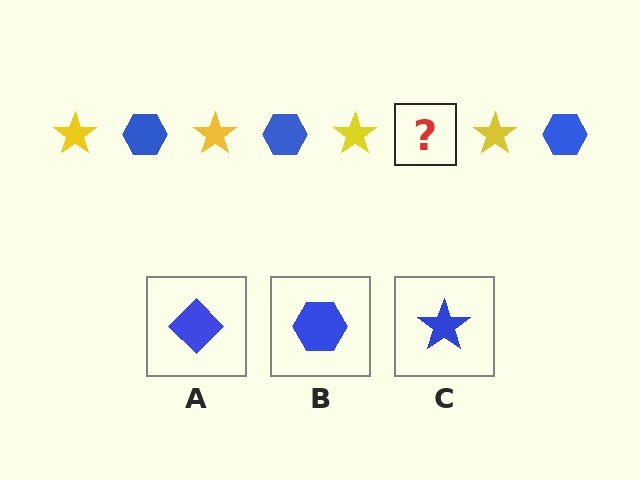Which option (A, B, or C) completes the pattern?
B.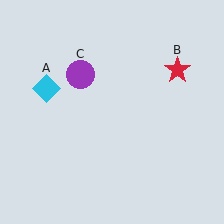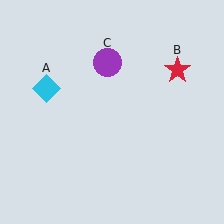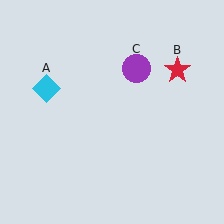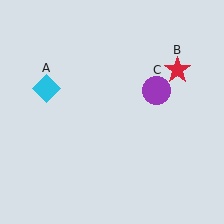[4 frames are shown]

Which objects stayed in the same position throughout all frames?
Cyan diamond (object A) and red star (object B) remained stationary.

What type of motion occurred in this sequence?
The purple circle (object C) rotated clockwise around the center of the scene.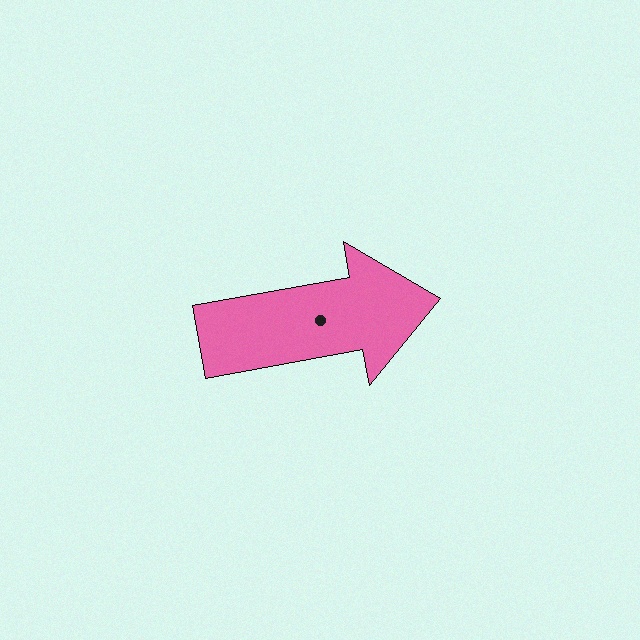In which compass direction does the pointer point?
East.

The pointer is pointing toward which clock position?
Roughly 3 o'clock.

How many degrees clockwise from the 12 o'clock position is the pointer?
Approximately 80 degrees.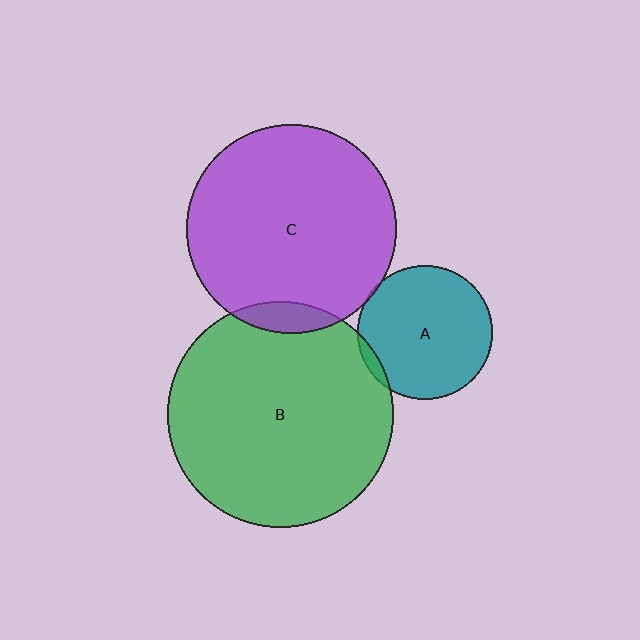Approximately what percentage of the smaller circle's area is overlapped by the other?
Approximately 5%.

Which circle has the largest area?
Circle B (green).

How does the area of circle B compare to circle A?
Approximately 2.8 times.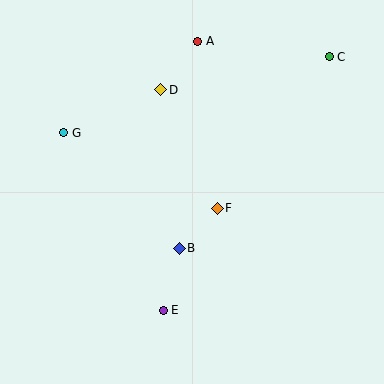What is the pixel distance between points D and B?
The distance between D and B is 160 pixels.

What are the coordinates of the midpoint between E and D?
The midpoint between E and D is at (162, 200).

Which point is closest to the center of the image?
Point F at (217, 208) is closest to the center.